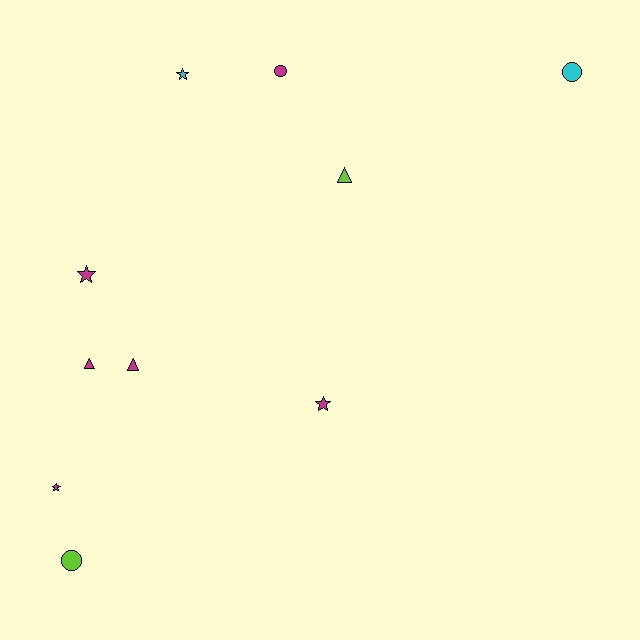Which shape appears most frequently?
Star, with 4 objects.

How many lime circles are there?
There is 1 lime circle.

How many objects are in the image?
There are 10 objects.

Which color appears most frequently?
Magenta, with 6 objects.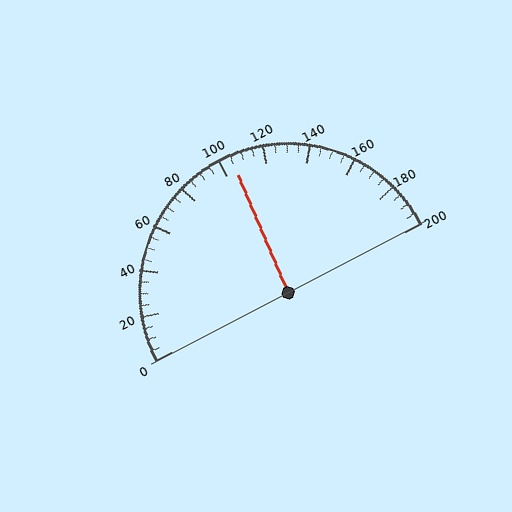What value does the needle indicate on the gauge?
The needle indicates approximately 105.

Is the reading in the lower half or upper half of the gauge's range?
The reading is in the upper half of the range (0 to 200).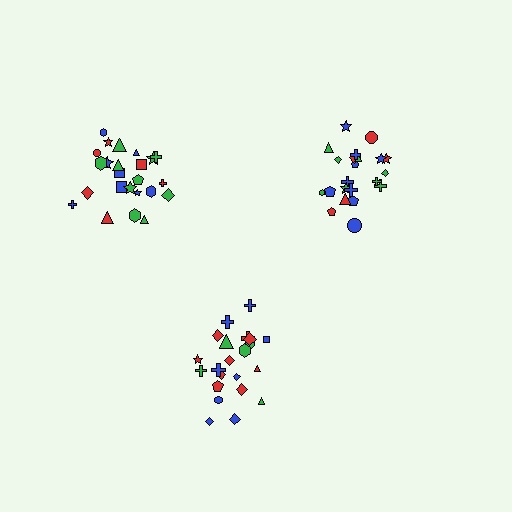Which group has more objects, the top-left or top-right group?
The top-left group.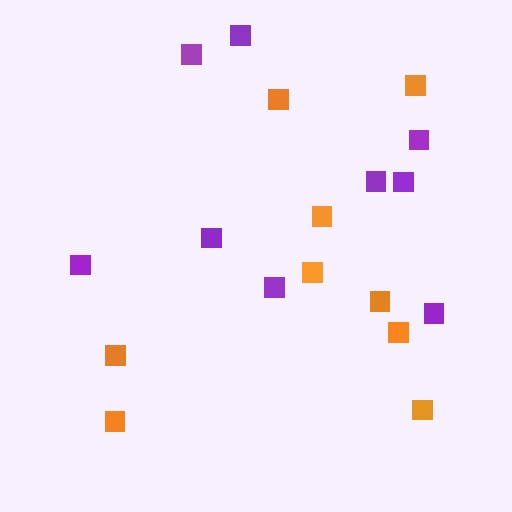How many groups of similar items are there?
There are 2 groups: one group of orange squares (9) and one group of purple squares (9).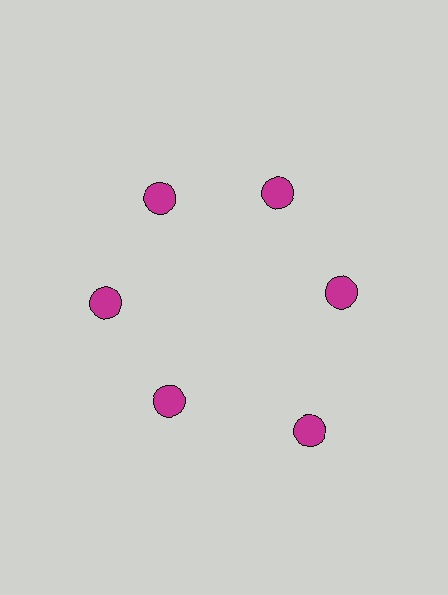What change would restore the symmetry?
The symmetry would be restored by moving it inward, back onto the ring so that all 6 circles sit at equal angles and equal distance from the center.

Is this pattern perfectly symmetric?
No. The 6 magenta circles are arranged in a ring, but one element near the 5 o'clock position is pushed outward from the center, breaking the 6-fold rotational symmetry.